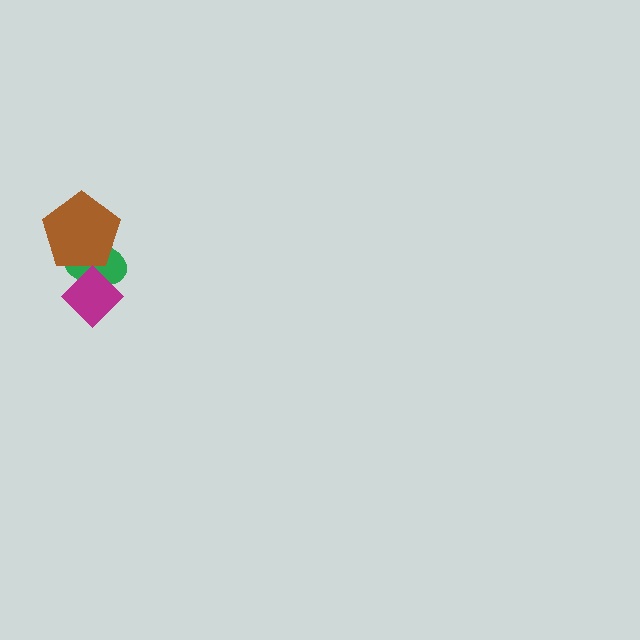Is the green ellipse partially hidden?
Yes, it is partially covered by another shape.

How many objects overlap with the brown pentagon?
1 object overlaps with the brown pentagon.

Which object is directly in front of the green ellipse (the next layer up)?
The brown pentagon is directly in front of the green ellipse.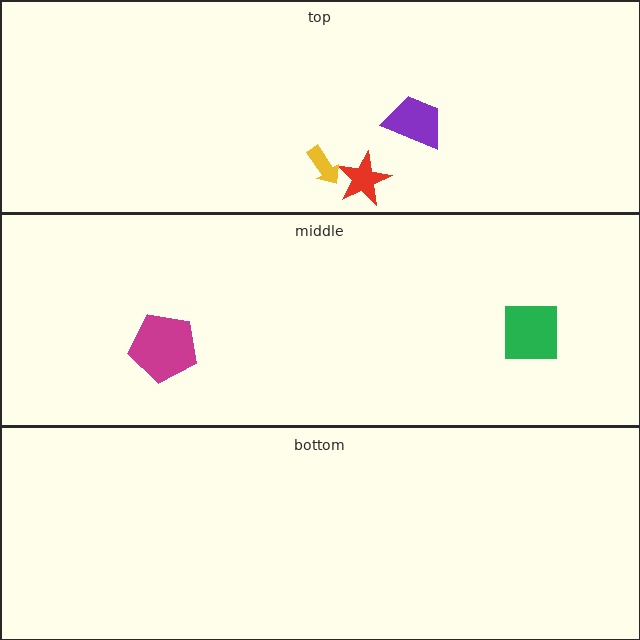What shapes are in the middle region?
The magenta pentagon, the green square.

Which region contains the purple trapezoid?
The top region.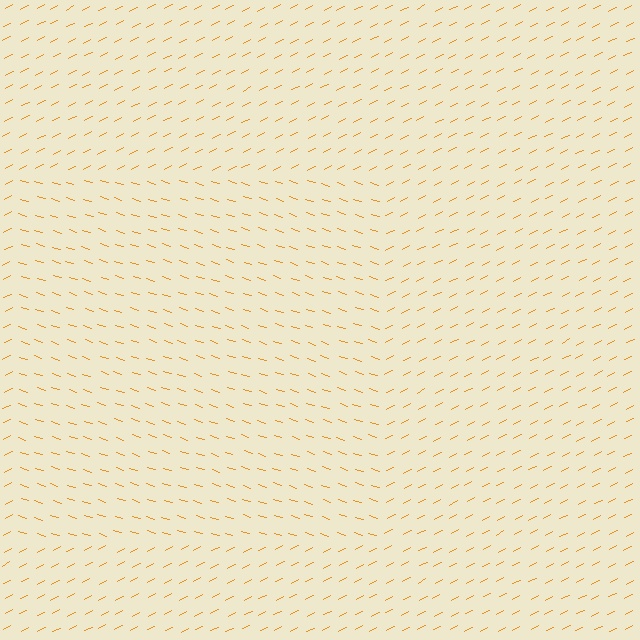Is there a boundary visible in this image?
Yes, there is a texture boundary formed by a change in line orientation.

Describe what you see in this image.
The image is filled with small orange line segments. A rectangle region in the image has lines oriented differently from the surrounding lines, creating a visible texture boundary.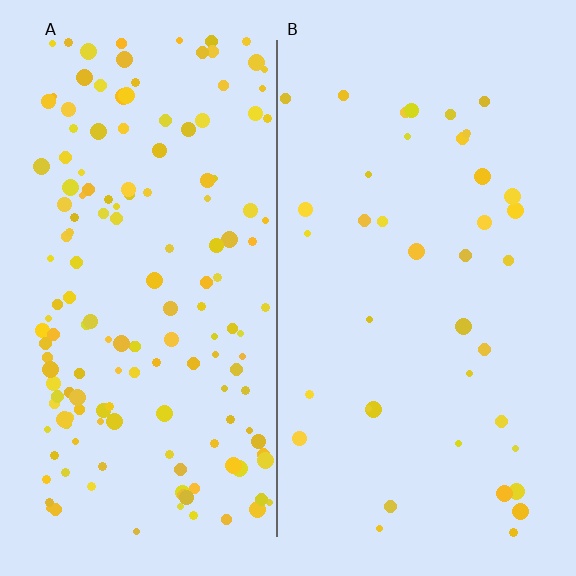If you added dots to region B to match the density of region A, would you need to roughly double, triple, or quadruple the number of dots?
Approximately quadruple.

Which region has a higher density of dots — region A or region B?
A (the left).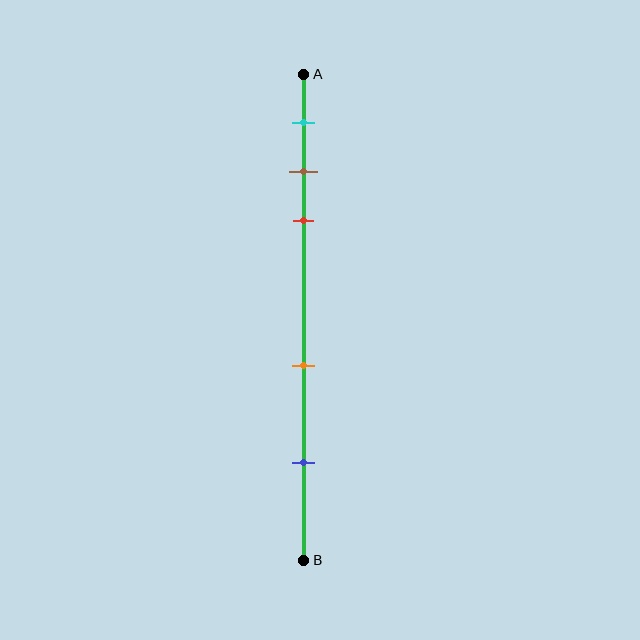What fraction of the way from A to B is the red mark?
The red mark is approximately 30% (0.3) of the way from A to B.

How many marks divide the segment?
There are 5 marks dividing the segment.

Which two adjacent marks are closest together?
The brown and red marks are the closest adjacent pair.